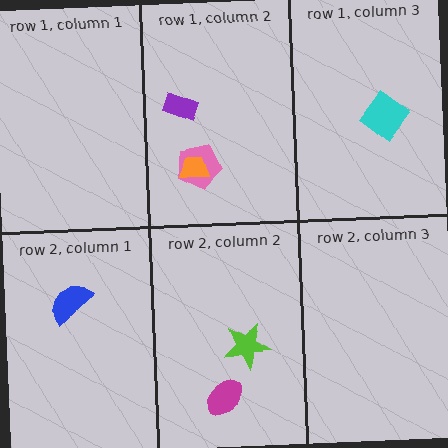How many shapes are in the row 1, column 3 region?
1.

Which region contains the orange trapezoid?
The row 1, column 2 region.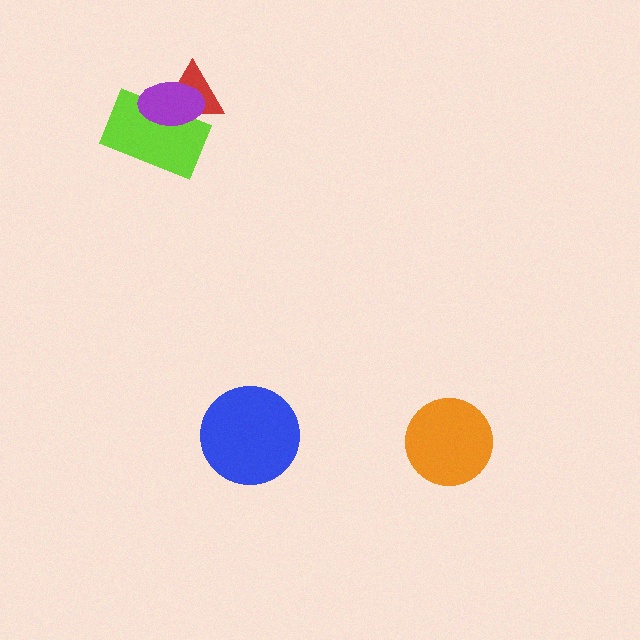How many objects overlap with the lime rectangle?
2 objects overlap with the lime rectangle.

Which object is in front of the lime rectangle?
The purple ellipse is in front of the lime rectangle.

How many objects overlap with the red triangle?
2 objects overlap with the red triangle.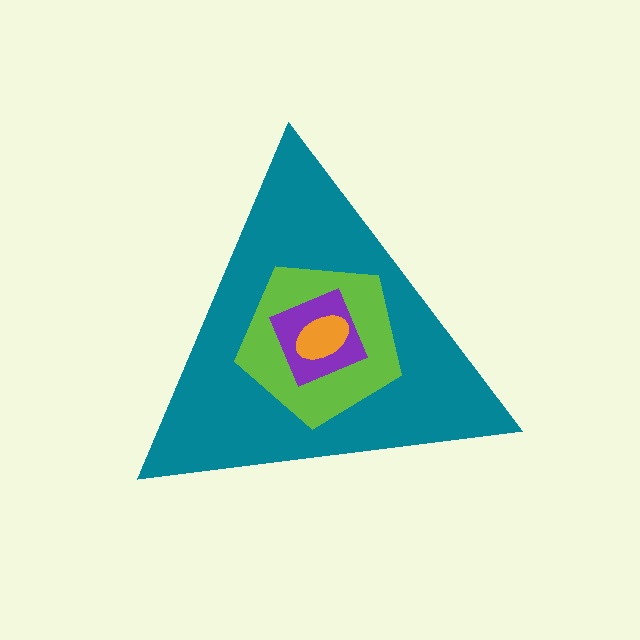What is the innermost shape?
The orange ellipse.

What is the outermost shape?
The teal triangle.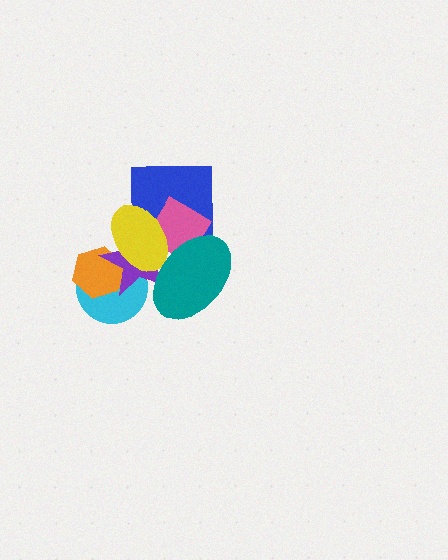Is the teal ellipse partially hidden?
No, no other shape covers it.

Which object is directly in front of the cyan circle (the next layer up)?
The orange hexagon is directly in front of the cyan circle.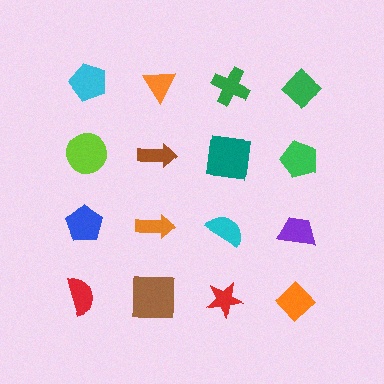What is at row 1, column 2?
An orange triangle.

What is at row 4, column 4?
An orange diamond.